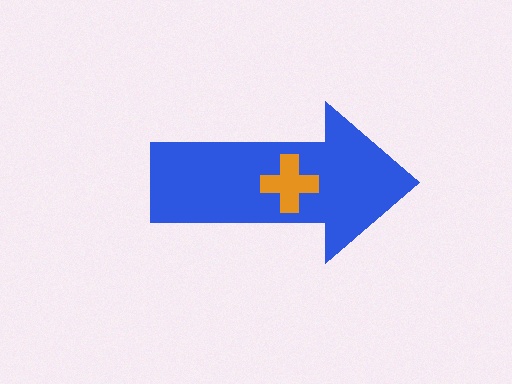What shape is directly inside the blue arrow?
The orange cross.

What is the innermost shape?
The orange cross.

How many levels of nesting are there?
2.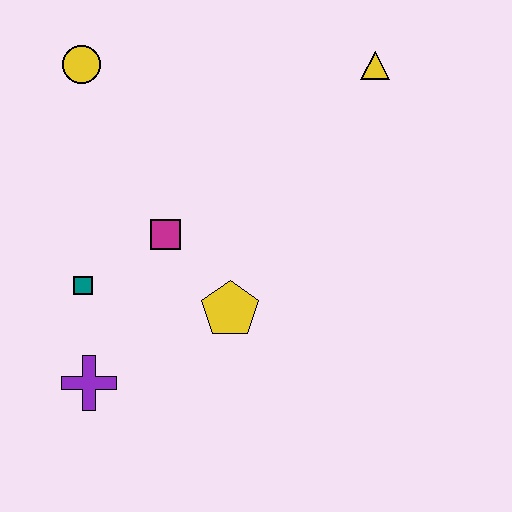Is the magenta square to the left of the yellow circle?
No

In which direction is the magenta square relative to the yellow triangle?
The magenta square is to the left of the yellow triangle.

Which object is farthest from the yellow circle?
The purple cross is farthest from the yellow circle.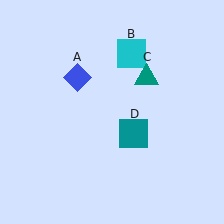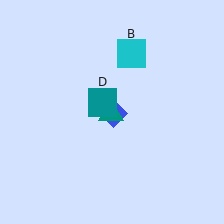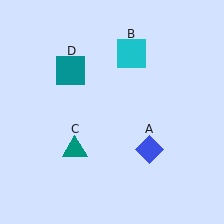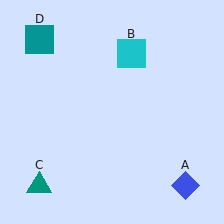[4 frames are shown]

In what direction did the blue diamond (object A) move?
The blue diamond (object A) moved down and to the right.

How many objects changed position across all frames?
3 objects changed position: blue diamond (object A), teal triangle (object C), teal square (object D).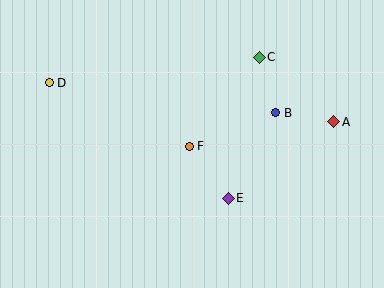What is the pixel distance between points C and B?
The distance between C and B is 58 pixels.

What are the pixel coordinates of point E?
Point E is at (228, 198).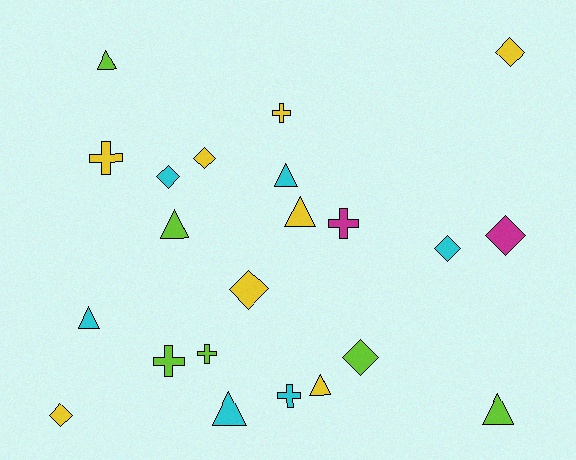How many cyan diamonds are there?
There are 2 cyan diamonds.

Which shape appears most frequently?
Triangle, with 8 objects.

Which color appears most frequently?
Yellow, with 8 objects.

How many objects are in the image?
There are 22 objects.